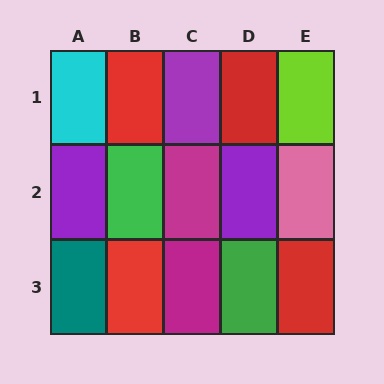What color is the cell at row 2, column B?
Green.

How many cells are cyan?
1 cell is cyan.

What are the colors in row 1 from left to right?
Cyan, red, purple, red, lime.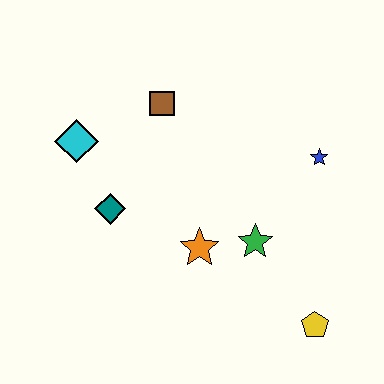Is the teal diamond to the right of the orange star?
No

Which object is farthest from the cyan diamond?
The yellow pentagon is farthest from the cyan diamond.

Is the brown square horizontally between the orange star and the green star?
No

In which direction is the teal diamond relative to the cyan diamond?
The teal diamond is below the cyan diamond.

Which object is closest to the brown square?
The cyan diamond is closest to the brown square.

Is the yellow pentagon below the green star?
Yes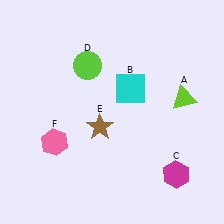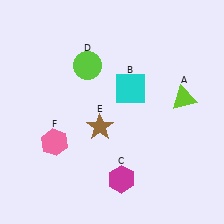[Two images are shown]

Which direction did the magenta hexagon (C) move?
The magenta hexagon (C) moved left.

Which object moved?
The magenta hexagon (C) moved left.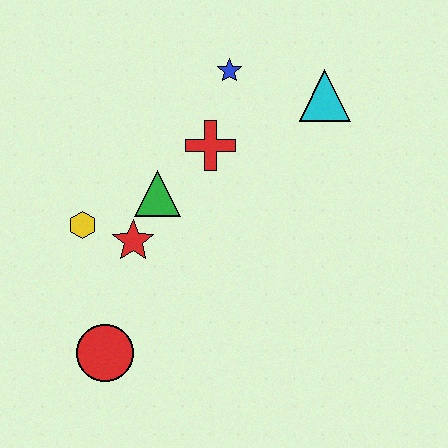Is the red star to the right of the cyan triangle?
No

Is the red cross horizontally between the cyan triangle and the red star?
Yes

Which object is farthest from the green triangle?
The cyan triangle is farthest from the green triangle.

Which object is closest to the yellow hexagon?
The red star is closest to the yellow hexagon.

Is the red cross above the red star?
Yes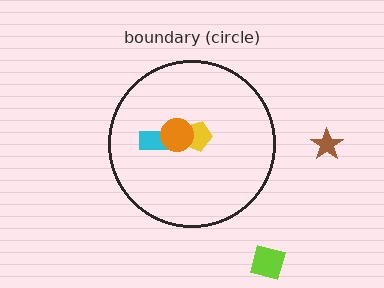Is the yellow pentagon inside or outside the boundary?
Inside.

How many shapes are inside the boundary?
3 inside, 2 outside.